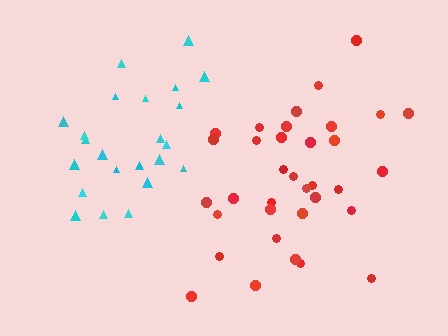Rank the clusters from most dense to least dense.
red, cyan.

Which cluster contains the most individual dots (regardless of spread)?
Red (35).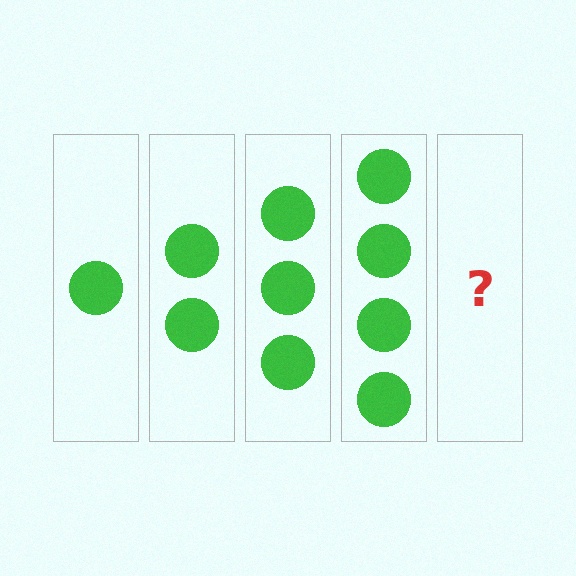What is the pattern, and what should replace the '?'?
The pattern is that each step adds one more circle. The '?' should be 5 circles.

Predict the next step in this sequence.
The next step is 5 circles.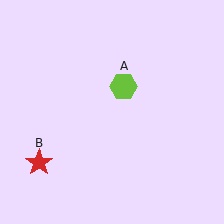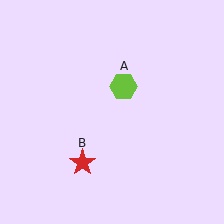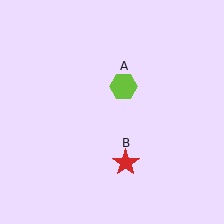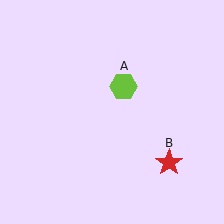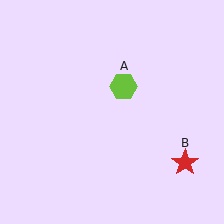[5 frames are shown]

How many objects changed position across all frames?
1 object changed position: red star (object B).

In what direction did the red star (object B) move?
The red star (object B) moved right.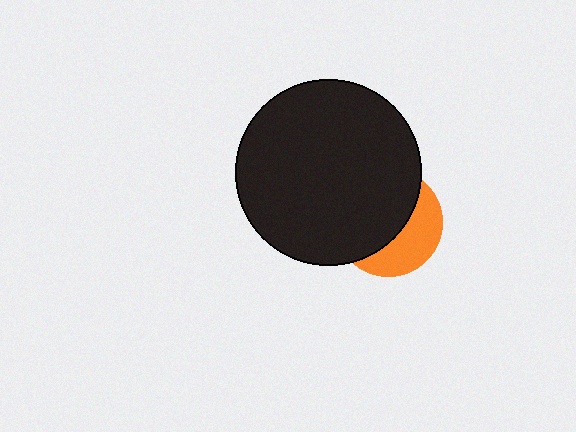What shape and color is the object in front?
The object in front is a black circle.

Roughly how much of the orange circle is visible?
A small part of it is visible (roughly 39%).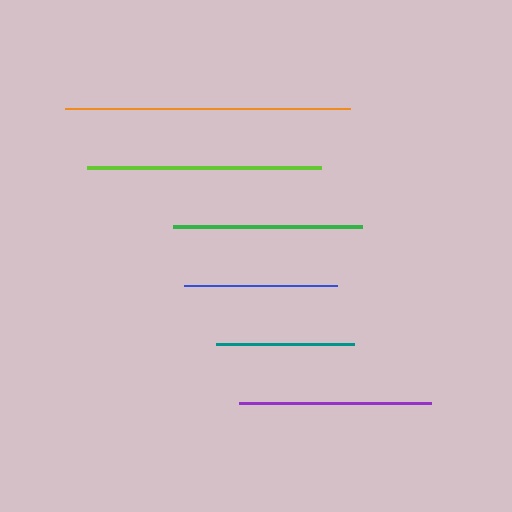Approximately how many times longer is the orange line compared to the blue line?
The orange line is approximately 1.9 times the length of the blue line.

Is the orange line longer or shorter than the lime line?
The orange line is longer than the lime line.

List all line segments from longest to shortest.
From longest to shortest: orange, lime, purple, green, blue, teal.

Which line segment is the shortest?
The teal line is the shortest at approximately 138 pixels.